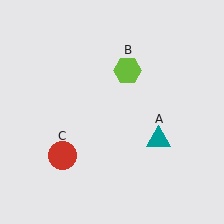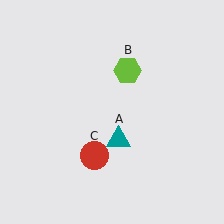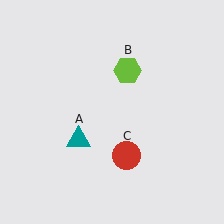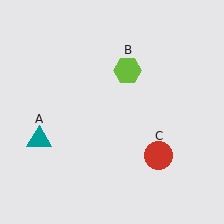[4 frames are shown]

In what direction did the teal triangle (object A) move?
The teal triangle (object A) moved left.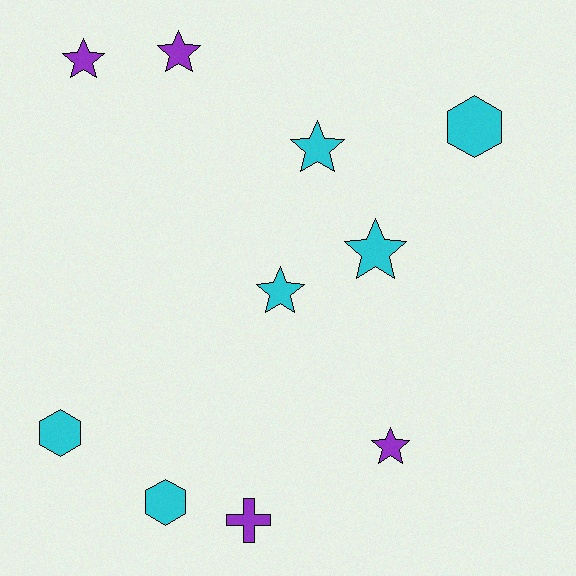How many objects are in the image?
There are 10 objects.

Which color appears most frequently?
Cyan, with 6 objects.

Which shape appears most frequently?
Star, with 6 objects.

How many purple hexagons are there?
There are no purple hexagons.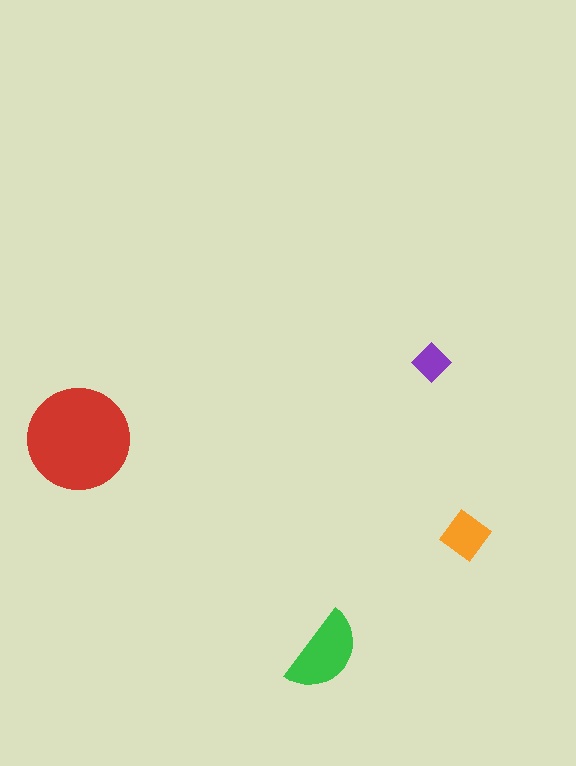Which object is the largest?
The red circle.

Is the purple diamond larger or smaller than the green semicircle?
Smaller.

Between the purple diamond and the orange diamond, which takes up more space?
The orange diamond.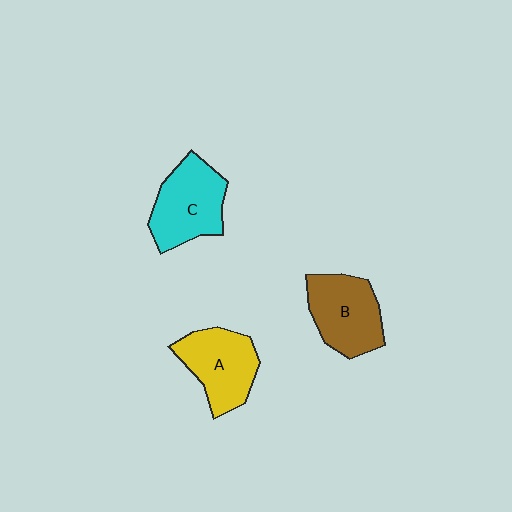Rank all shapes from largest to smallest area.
From largest to smallest: C (cyan), B (brown), A (yellow).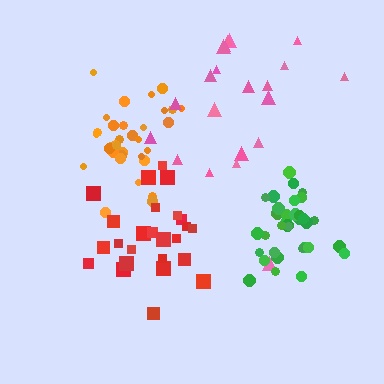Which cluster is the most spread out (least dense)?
Pink.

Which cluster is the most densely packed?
Green.